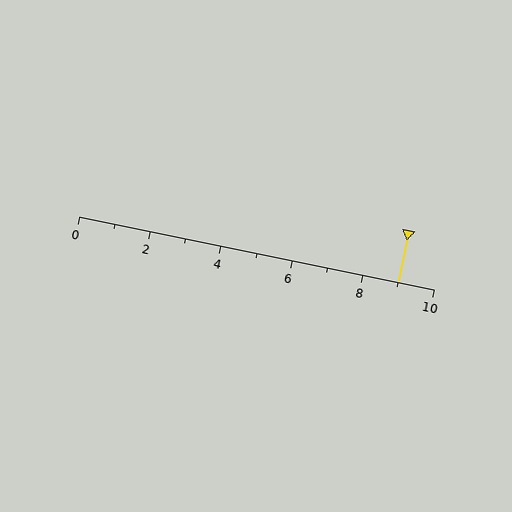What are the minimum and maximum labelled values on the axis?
The axis runs from 0 to 10.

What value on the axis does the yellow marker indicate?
The marker indicates approximately 9.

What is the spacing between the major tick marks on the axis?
The major ticks are spaced 2 apart.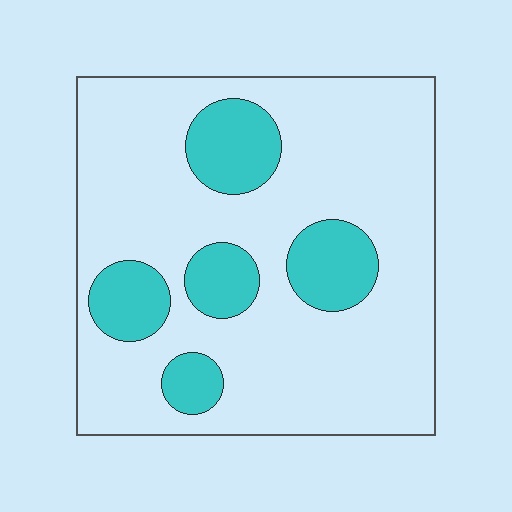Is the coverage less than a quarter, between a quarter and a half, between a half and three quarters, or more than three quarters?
Less than a quarter.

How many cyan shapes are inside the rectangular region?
5.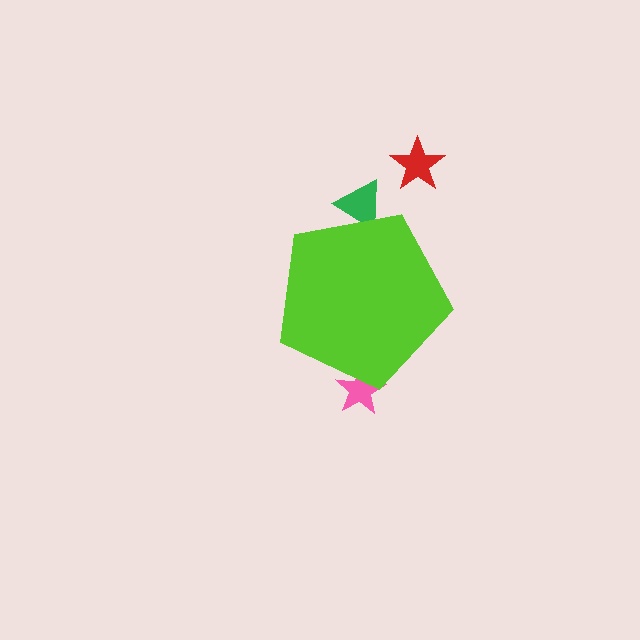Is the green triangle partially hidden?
Yes, the green triangle is partially hidden behind the lime pentagon.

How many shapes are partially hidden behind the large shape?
2 shapes are partially hidden.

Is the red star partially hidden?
No, the red star is fully visible.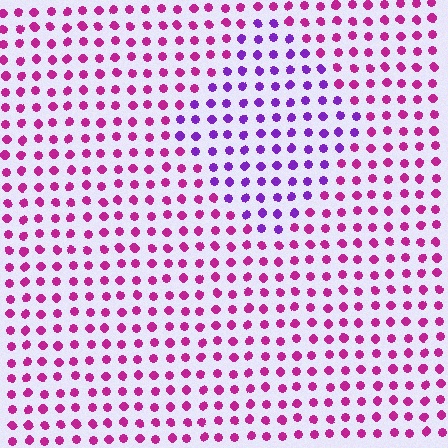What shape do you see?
I see a diamond.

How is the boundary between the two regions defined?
The boundary is defined purely by a slight shift in hue (about 41 degrees). Spacing, size, and orientation are identical on both sides.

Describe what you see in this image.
The image is filled with small magenta elements in a uniform arrangement. A diamond-shaped region is visible where the elements are tinted to a slightly different hue, forming a subtle color boundary.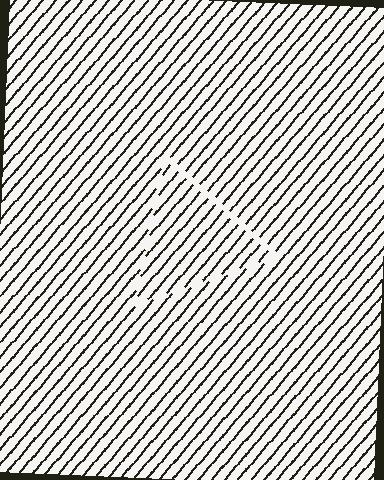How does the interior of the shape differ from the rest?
The interior of the shape contains the same grating, shifted by half a period — the contour is defined by the phase discontinuity where line-ends from the inner and outer gratings abut.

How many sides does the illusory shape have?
3 sides — the line-ends trace a triangle.